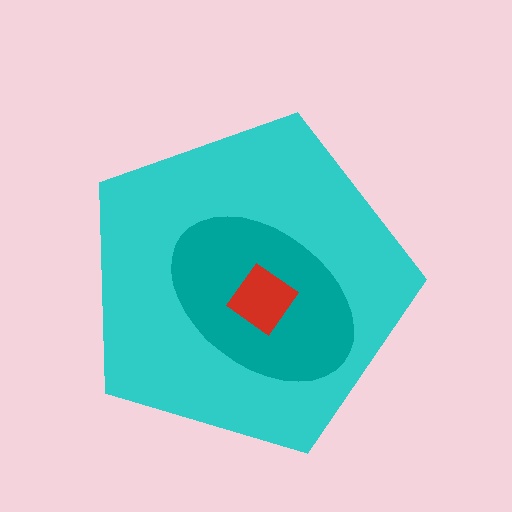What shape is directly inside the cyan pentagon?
The teal ellipse.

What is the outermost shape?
The cyan pentagon.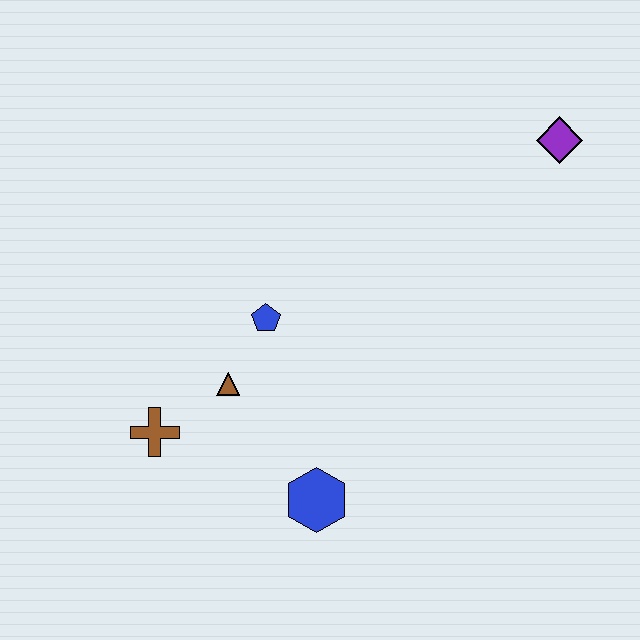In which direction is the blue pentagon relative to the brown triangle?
The blue pentagon is above the brown triangle.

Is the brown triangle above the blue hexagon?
Yes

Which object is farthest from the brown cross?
The purple diamond is farthest from the brown cross.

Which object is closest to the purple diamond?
The blue pentagon is closest to the purple diamond.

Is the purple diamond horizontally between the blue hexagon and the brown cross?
No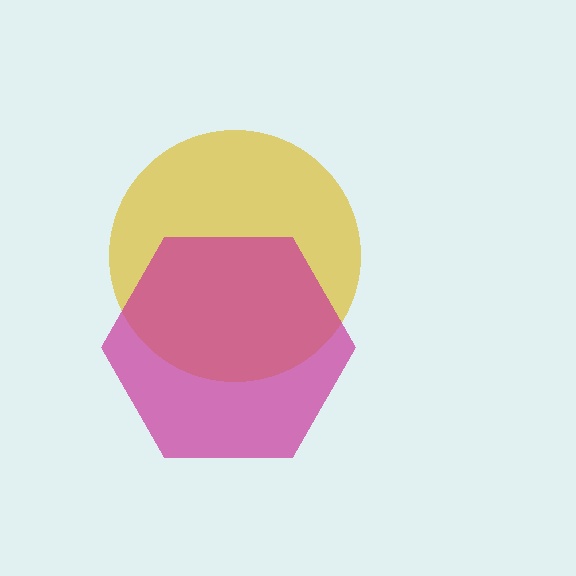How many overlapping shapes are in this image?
There are 2 overlapping shapes in the image.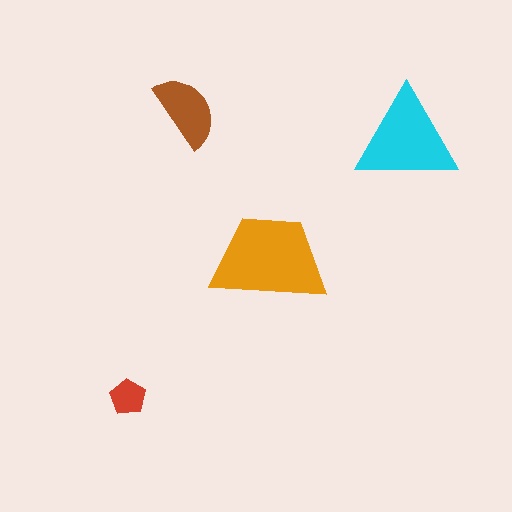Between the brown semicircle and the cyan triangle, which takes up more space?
The cyan triangle.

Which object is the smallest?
The red pentagon.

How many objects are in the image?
There are 4 objects in the image.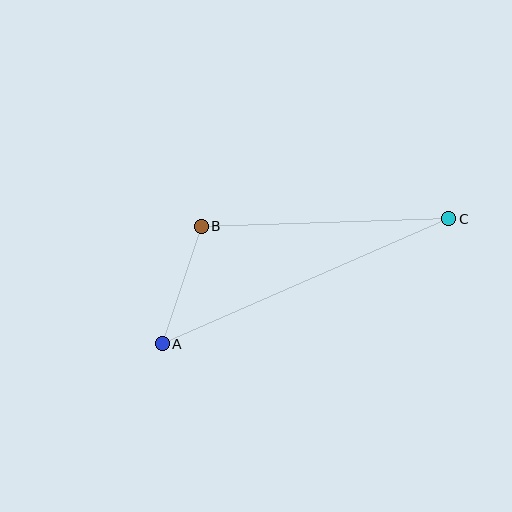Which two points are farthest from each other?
Points A and C are farthest from each other.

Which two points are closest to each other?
Points A and B are closest to each other.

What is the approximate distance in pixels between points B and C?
The distance between B and C is approximately 247 pixels.